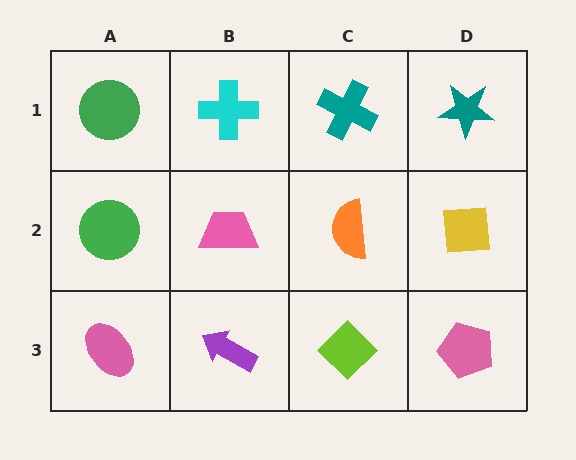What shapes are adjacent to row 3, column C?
An orange semicircle (row 2, column C), a purple arrow (row 3, column B), a pink pentagon (row 3, column D).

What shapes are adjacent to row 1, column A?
A green circle (row 2, column A), a cyan cross (row 1, column B).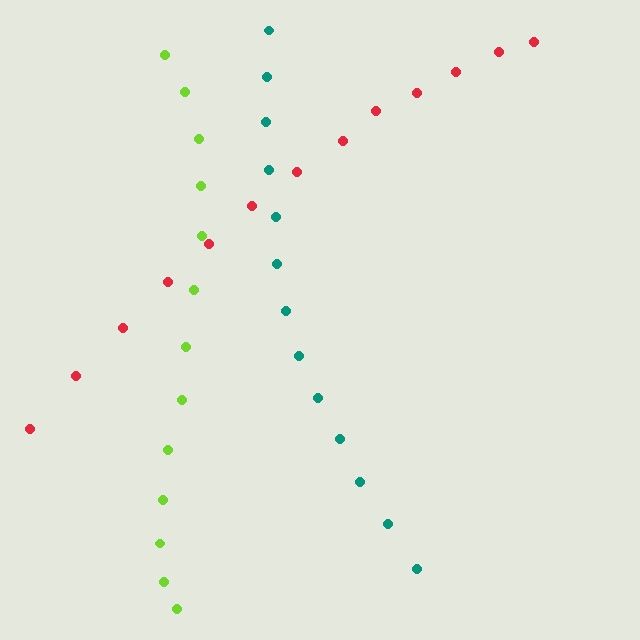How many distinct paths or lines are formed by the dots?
There are 3 distinct paths.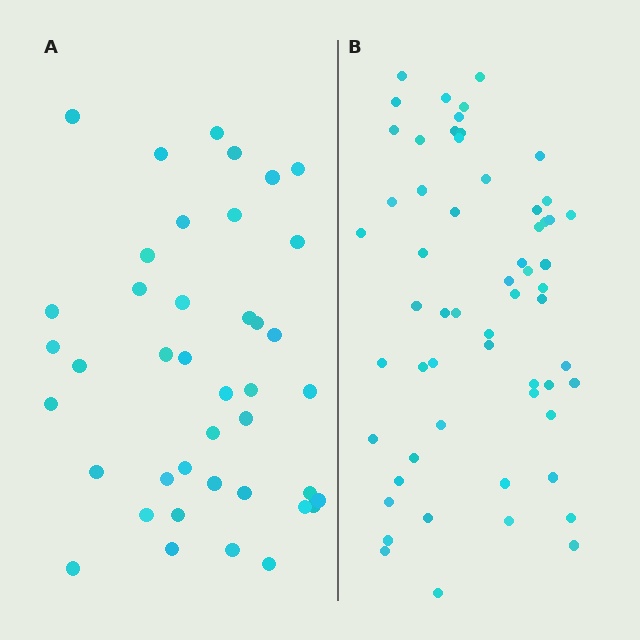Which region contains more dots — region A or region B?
Region B (the right region) has more dots.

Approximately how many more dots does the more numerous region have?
Region B has approximately 20 more dots than region A.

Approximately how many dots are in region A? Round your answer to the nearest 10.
About 40 dots. (The exact count is 41, which rounds to 40.)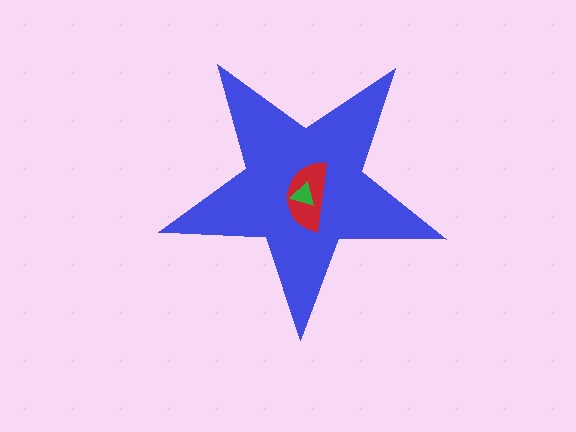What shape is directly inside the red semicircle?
The green triangle.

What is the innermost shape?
The green triangle.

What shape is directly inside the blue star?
The red semicircle.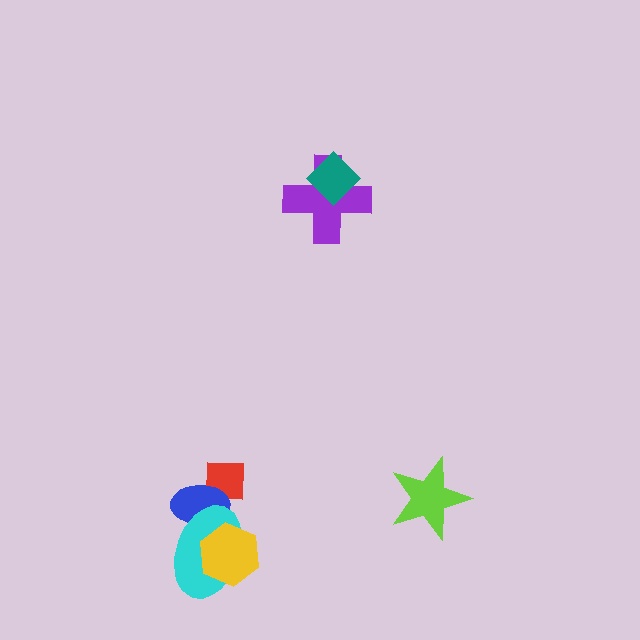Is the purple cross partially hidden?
Yes, it is partially covered by another shape.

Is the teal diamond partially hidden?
No, no other shape covers it.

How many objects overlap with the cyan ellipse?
2 objects overlap with the cyan ellipse.